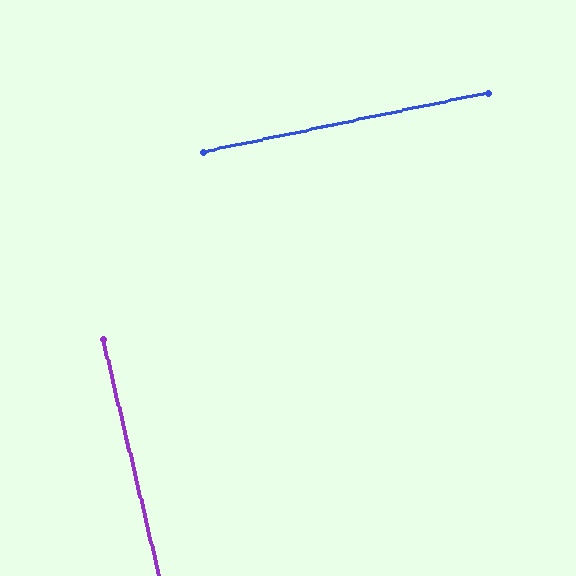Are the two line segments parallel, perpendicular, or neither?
Perpendicular — they meet at approximately 88°.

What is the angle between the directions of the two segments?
Approximately 88 degrees.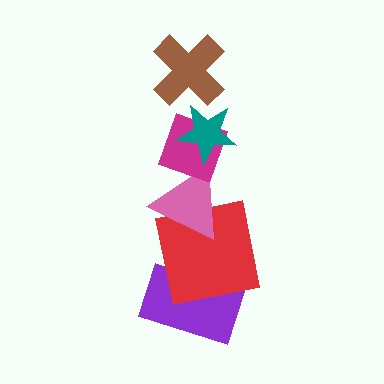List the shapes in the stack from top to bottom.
From top to bottom: the brown cross, the teal star, the magenta diamond, the pink triangle, the red square, the purple rectangle.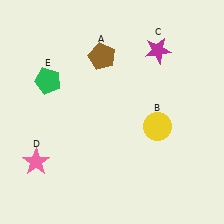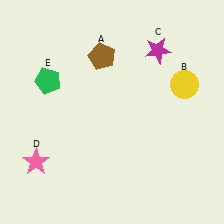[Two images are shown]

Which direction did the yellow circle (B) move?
The yellow circle (B) moved up.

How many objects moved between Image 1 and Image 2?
1 object moved between the two images.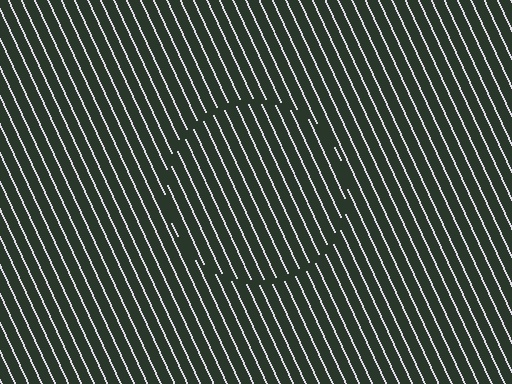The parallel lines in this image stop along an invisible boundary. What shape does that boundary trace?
An illusory circle. The interior of the shape contains the same grating, shifted by half a period — the contour is defined by the phase discontinuity where line-ends from the inner and outer gratings abut.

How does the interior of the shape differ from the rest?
The interior of the shape contains the same grating, shifted by half a period — the contour is defined by the phase discontinuity where line-ends from the inner and outer gratings abut.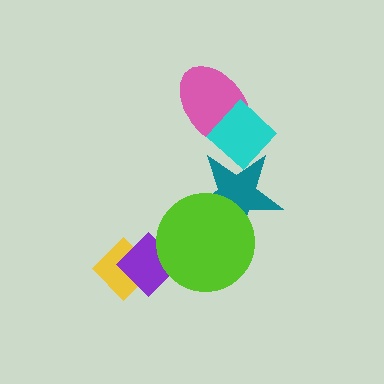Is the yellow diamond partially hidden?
Yes, it is partially covered by another shape.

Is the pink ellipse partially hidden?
Yes, it is partially covered by another shape.